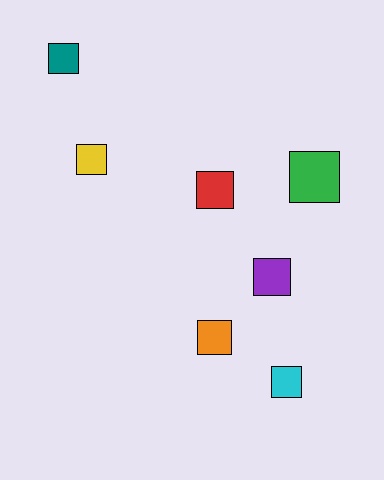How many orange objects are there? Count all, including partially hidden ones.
There is 1 orange object.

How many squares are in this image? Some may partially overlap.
There are 7 squares.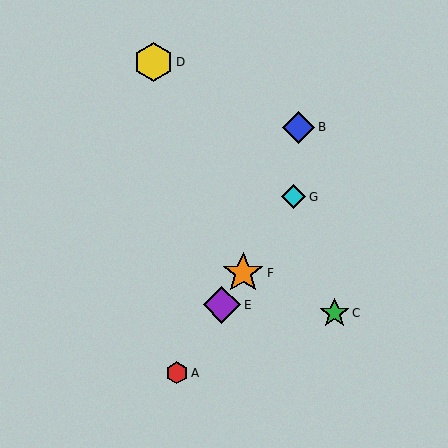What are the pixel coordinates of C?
Object C is at (335, 313).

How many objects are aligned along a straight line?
4 objects (A, E, F, G) are aligned along a straight line.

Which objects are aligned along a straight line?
Objects A, E, F, G are aligned along a straight line.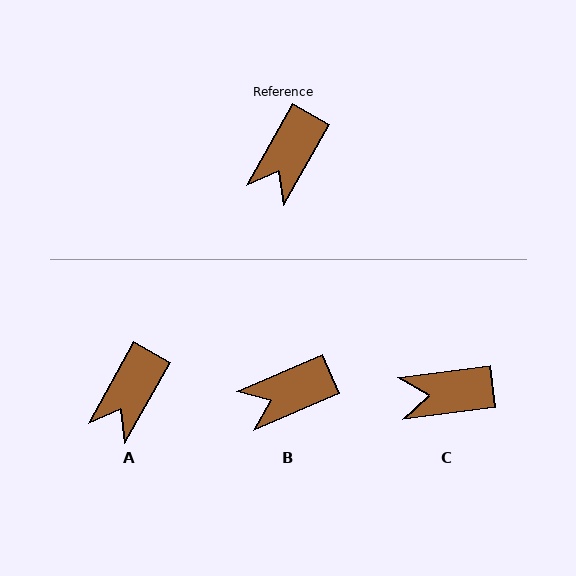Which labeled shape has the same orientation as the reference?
A.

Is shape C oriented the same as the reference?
No, it is off by about 53 degrees.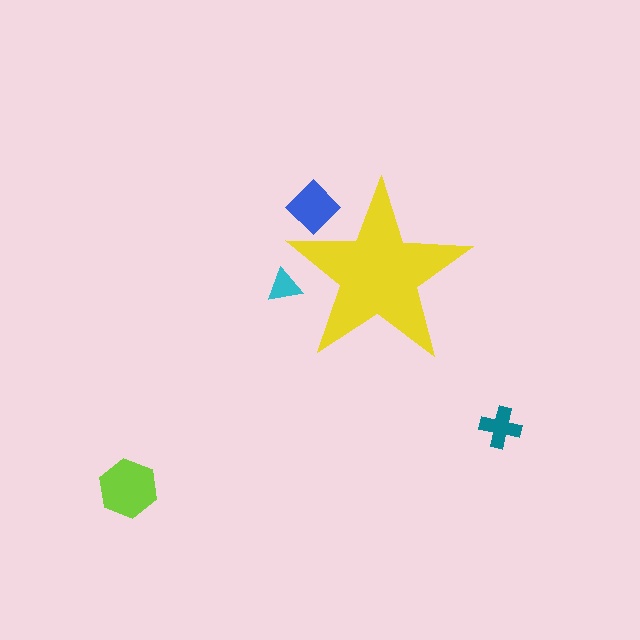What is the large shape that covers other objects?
A yellow star.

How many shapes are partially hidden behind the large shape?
2 shapes are partially hidden.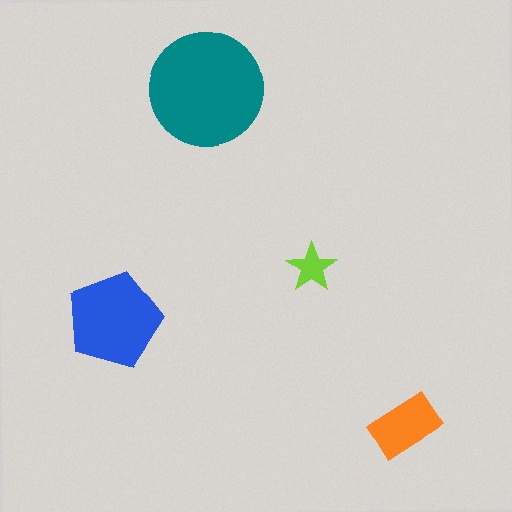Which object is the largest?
The teal circle.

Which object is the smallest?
The lime star.